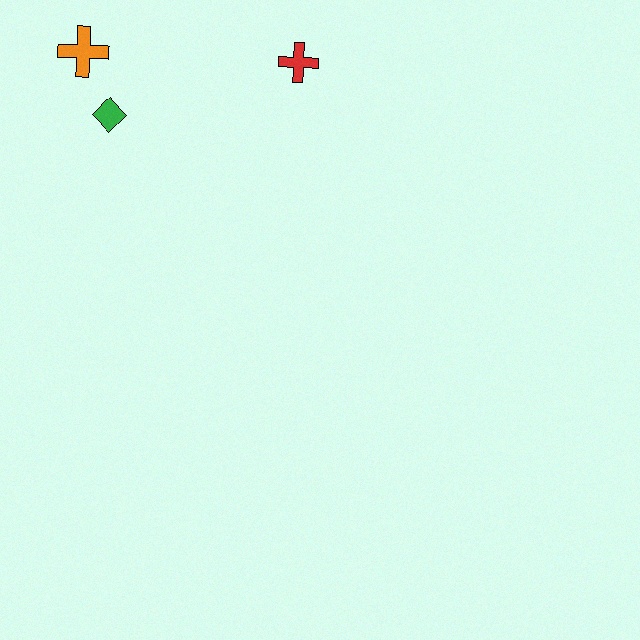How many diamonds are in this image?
There is 1 diamond.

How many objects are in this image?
There are 3 objects.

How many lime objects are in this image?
There are no lime objects.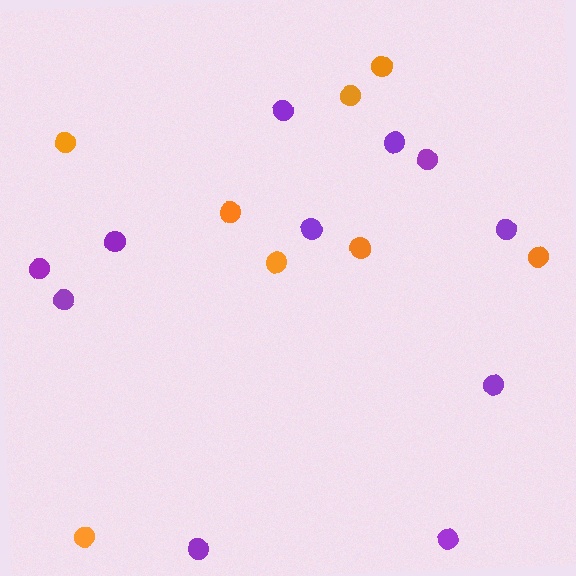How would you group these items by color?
There are 2 groups: one group of purple circles (11) and one group of orange circles (8).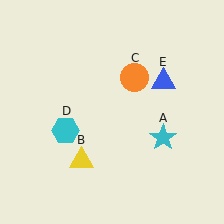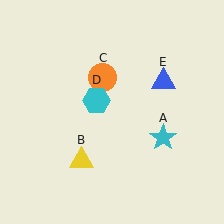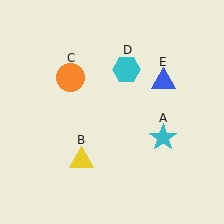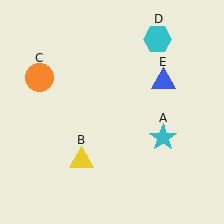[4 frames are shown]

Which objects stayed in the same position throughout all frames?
Cyan star (object A) and yellow triangle (object B) and blue triangle (object E) remained stationary.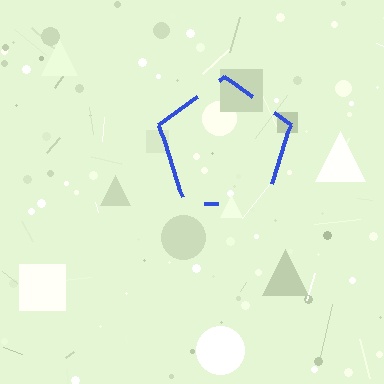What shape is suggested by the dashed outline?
The dashed outline suggests a pentagon.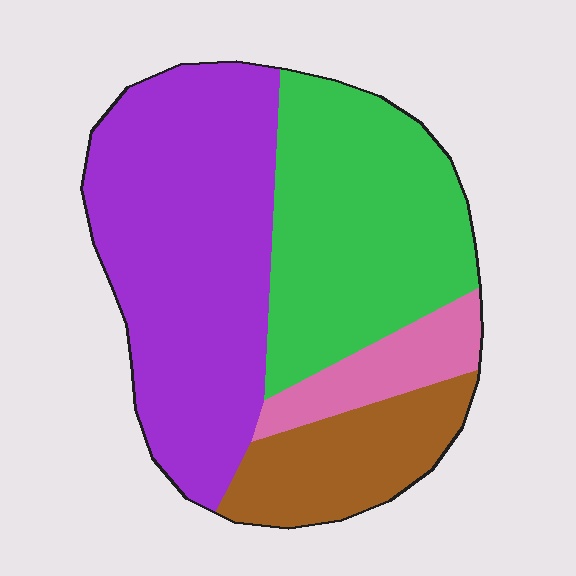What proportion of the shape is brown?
Brown covers 15% of the shape.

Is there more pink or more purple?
Purple.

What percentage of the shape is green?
Green covers around 30% of the shape.